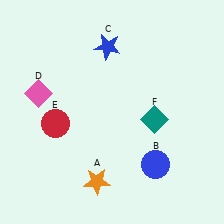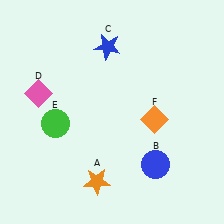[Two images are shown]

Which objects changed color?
E changed from red to green. F changed from teal to orange.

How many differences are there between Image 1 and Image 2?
There are 2 differences between the two images.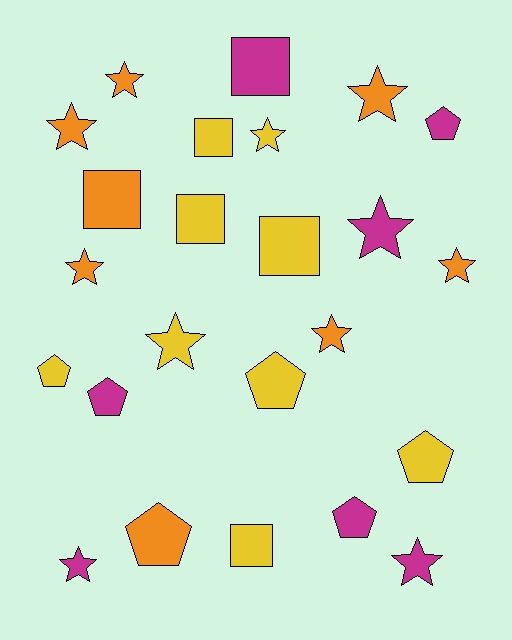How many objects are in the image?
There are 24 objects.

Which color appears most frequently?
Yellow, with 9 objects.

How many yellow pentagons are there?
There are 3 yellow pentagons.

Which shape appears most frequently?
Star, with 11 objects.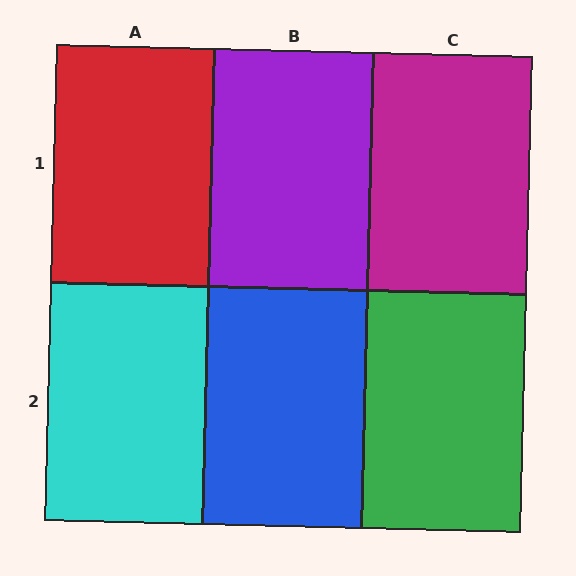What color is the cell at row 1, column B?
Purple.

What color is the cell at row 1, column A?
Red.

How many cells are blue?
1 cell is blue.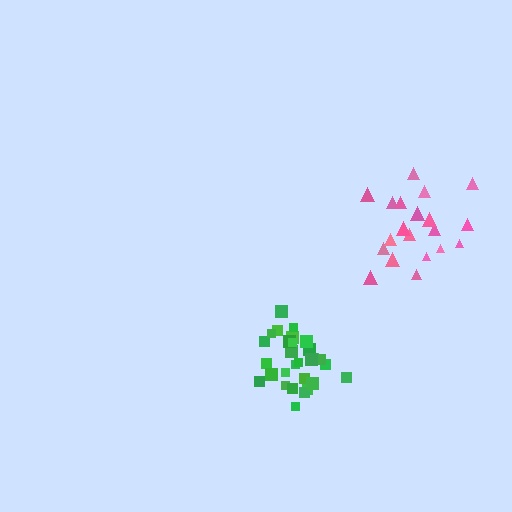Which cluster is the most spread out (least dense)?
Pink.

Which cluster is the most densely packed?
Green.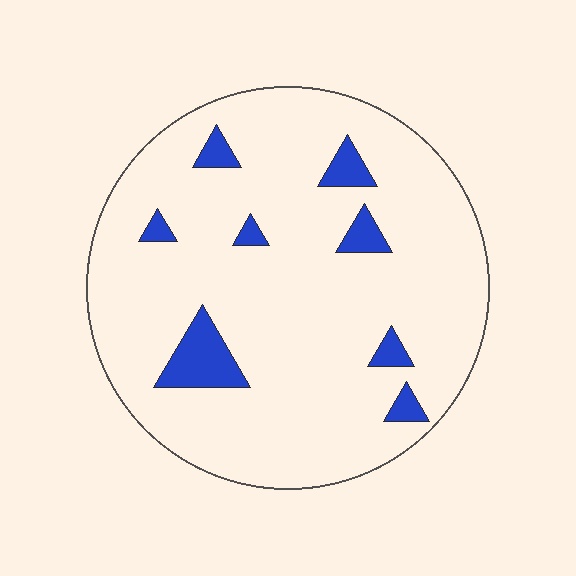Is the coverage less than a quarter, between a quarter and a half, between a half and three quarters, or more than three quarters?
Less than a quarter.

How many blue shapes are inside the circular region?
8.